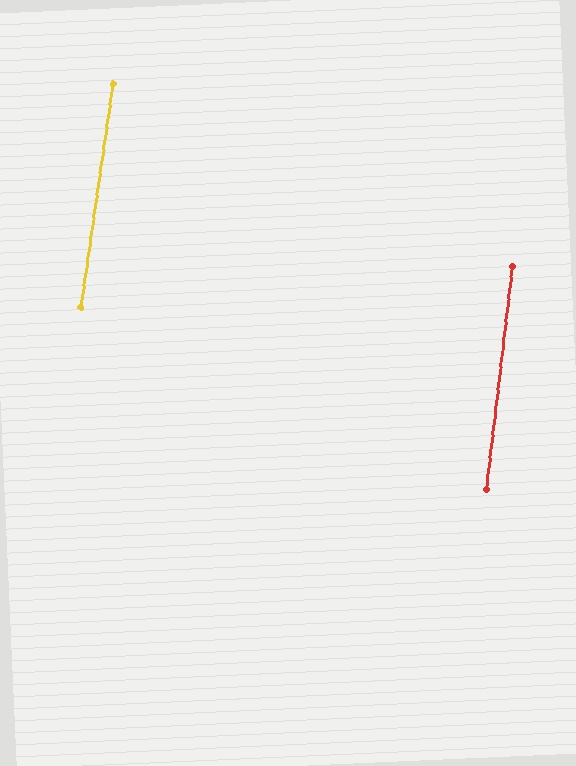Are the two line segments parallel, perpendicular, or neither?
Parallel — their directions differ by only 1.4°.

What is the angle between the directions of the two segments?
Approximately 1 degree.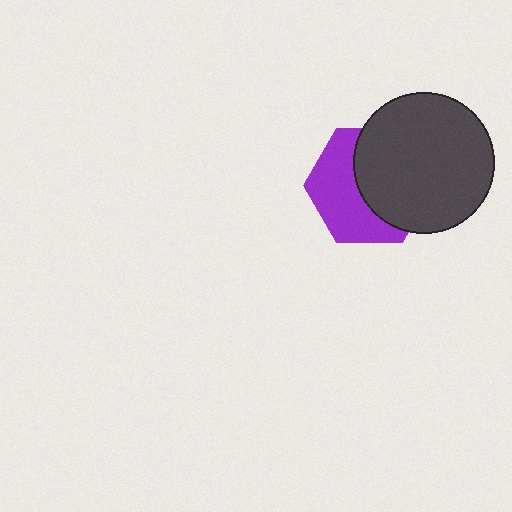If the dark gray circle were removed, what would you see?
You would see the complete purple hexagon.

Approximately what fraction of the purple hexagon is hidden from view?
Roughly 52% of the purple hexagon is hidden behind the dark gray circle.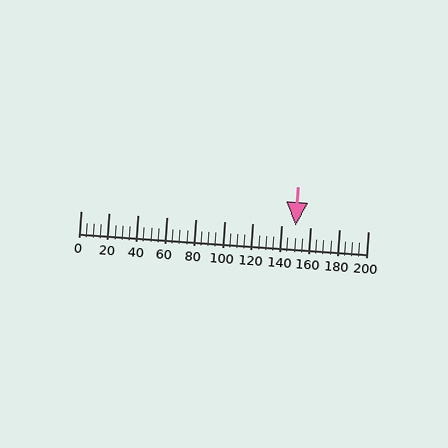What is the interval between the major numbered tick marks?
The major tick marks are spaced 20 units apart.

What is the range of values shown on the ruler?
The ruler shows values from 0 to 200.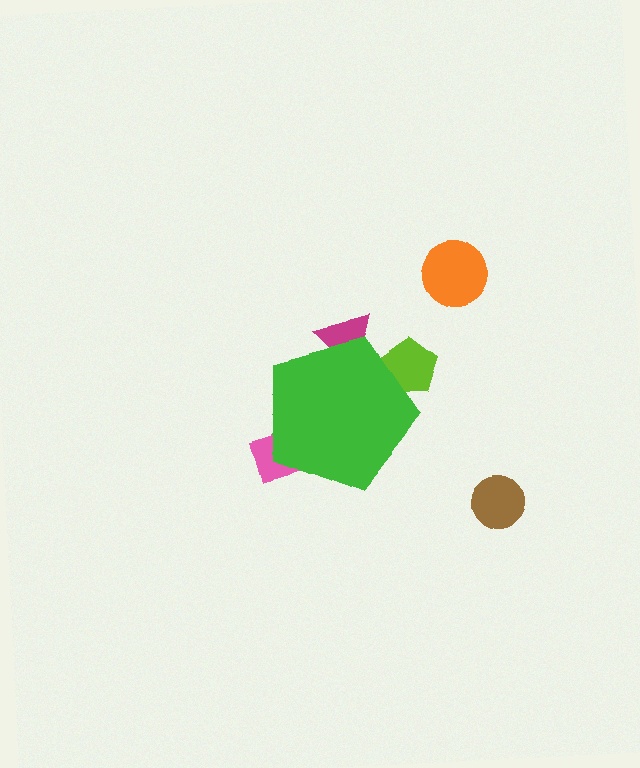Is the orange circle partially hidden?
No, the orange circle is fully visible.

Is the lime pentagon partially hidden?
Yes, the lime pentagon is partially hidden behind the green pentagon.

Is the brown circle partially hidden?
No, the brown circle is fully visible.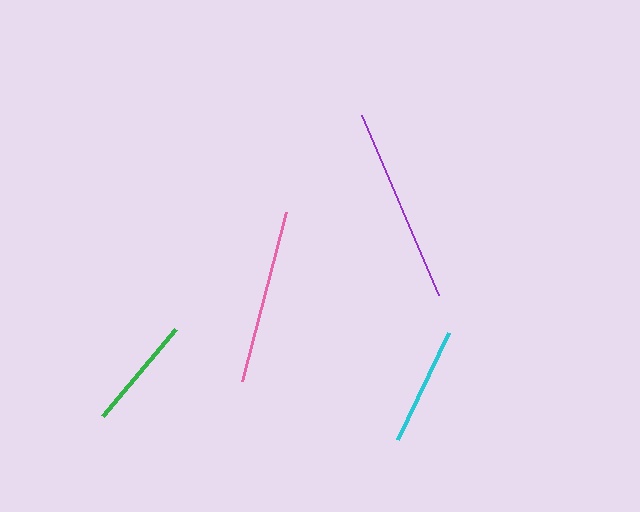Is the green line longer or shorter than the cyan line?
The cyan line is longer than the green line.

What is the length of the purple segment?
The purple segment is approximately 195 pixels long.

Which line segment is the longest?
The purple line is the longest at approximately 195 pixels.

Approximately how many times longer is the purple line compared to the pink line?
The purple line is approximately 1.1 times the length of the pink line.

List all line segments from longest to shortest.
From longest to shortest: purple, pink, cyan, green.